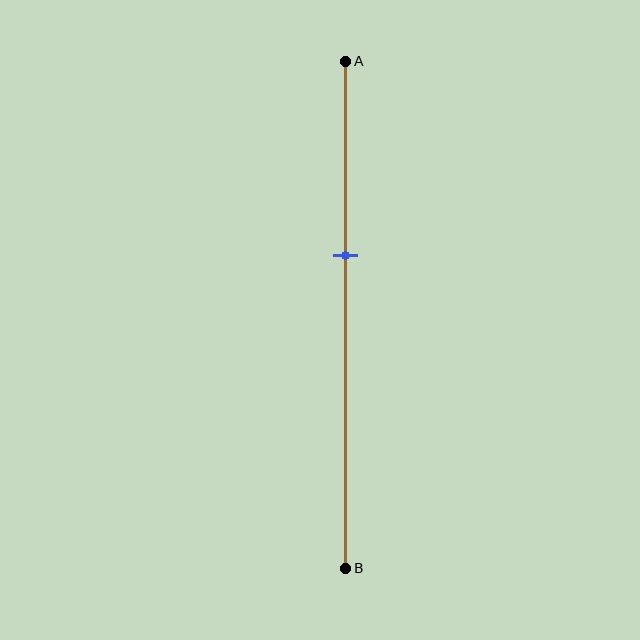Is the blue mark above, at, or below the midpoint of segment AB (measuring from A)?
The blue mark is above the midpoint of segment AB.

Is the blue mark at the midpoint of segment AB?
No, the mark is at about 40% from A, not at the 50% midpoint.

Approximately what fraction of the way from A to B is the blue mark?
The blue mark is approximately 40% of the way from A to B.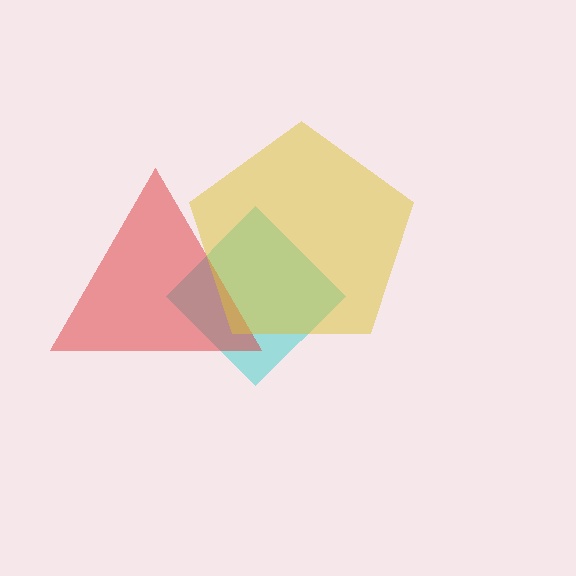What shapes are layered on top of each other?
The layered shapes are: a cyan diamond, a red triangle, a yellow pentagon.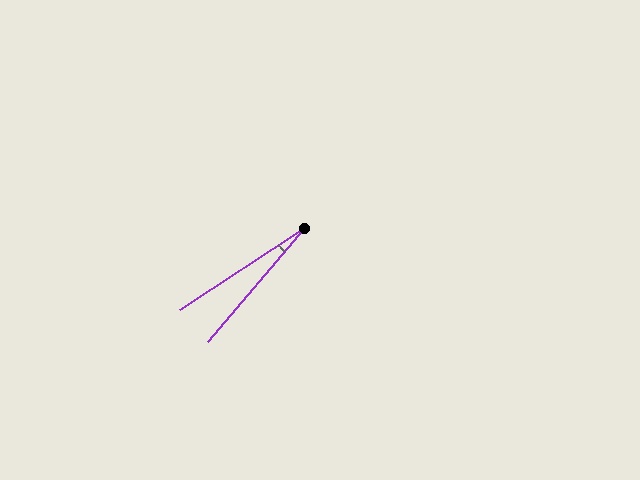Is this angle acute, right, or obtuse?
It is acute.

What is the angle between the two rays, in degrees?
Approximately 16 degrees.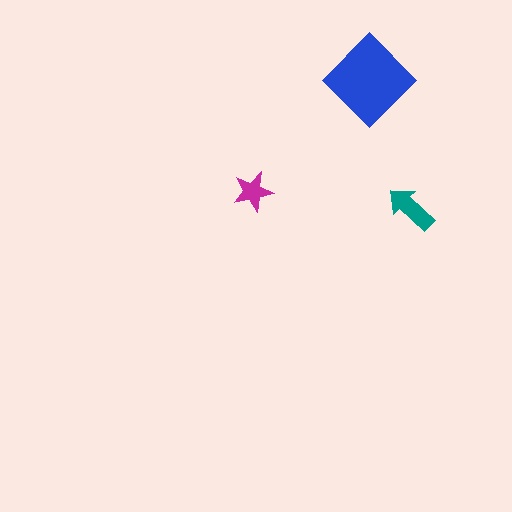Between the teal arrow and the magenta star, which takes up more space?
The teal arrow.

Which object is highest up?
The blue diamond is topmost.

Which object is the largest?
The blue diamond.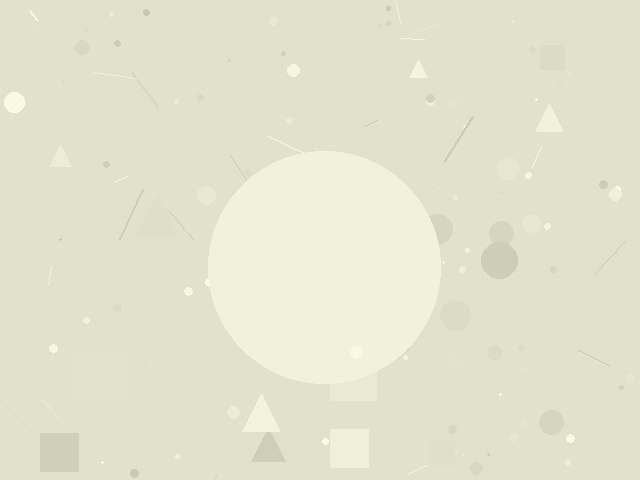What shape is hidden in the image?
A circle is hidden in the image.